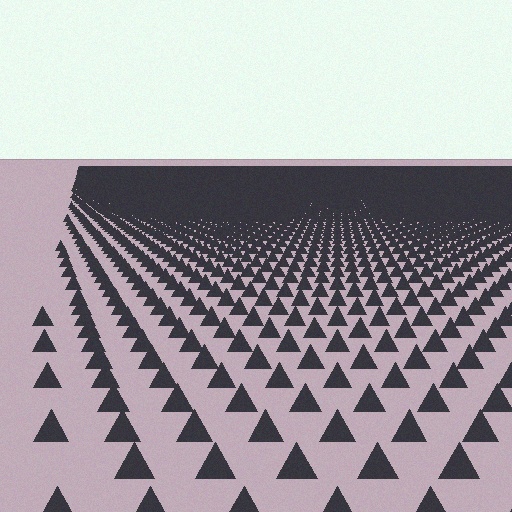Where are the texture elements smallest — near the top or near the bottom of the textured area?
Near the top.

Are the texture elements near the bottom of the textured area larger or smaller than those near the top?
Larger. Near the bottom, elements are closer to the viewer and appear at a bigger on-screen size.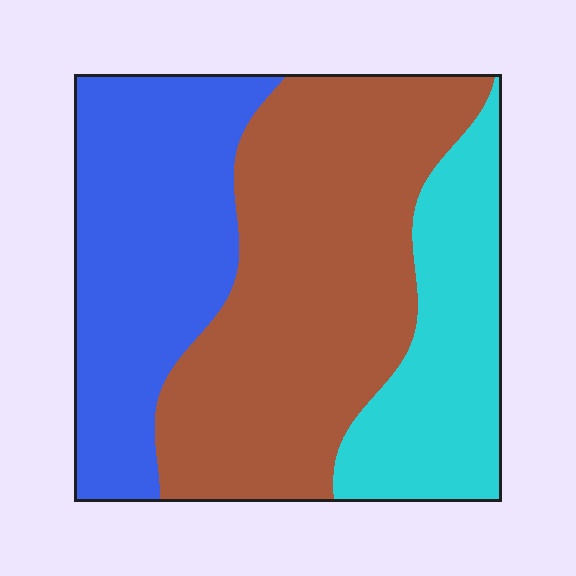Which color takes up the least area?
Cyan, at roughly 20%.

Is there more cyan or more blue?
Blue.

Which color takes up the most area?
Brown, at roughly 45%.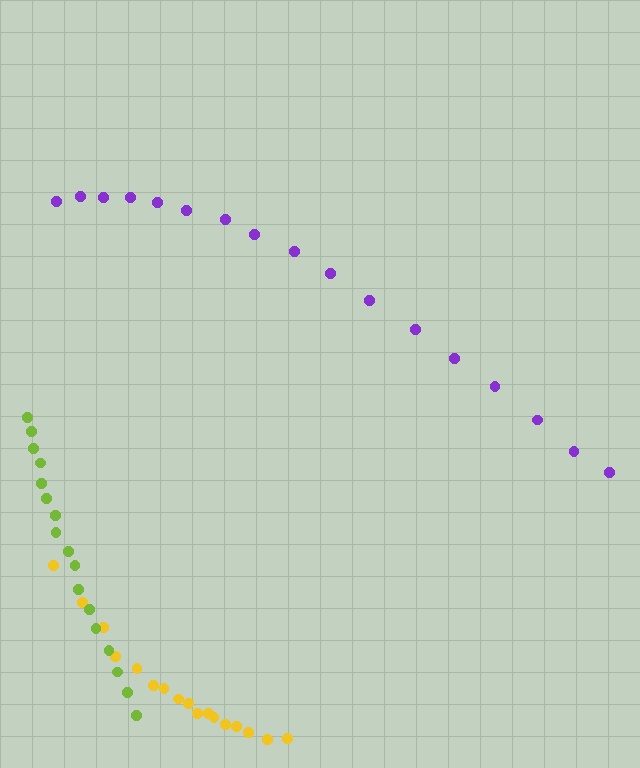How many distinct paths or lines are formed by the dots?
There are 3 distinct paths.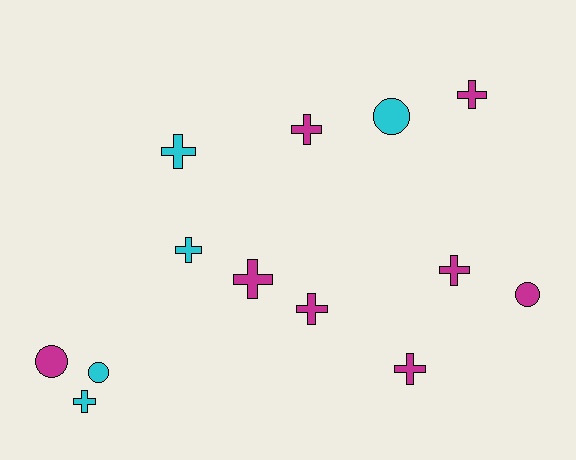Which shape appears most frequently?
Cross, with 9 objects.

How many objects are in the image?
There are 13 objects.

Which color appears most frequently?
Magenta, with 8 objects.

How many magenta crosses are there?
There are 6 magenta crosses.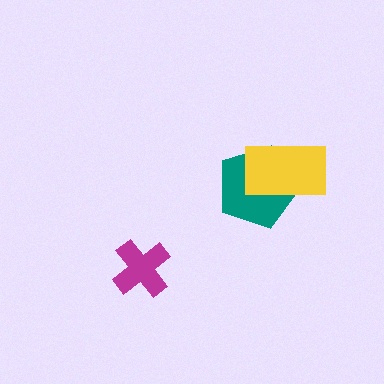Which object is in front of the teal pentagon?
The yellow rectangle is in front of the teal pentagon.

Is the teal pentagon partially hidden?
Yes, it is partially covered by another shape.